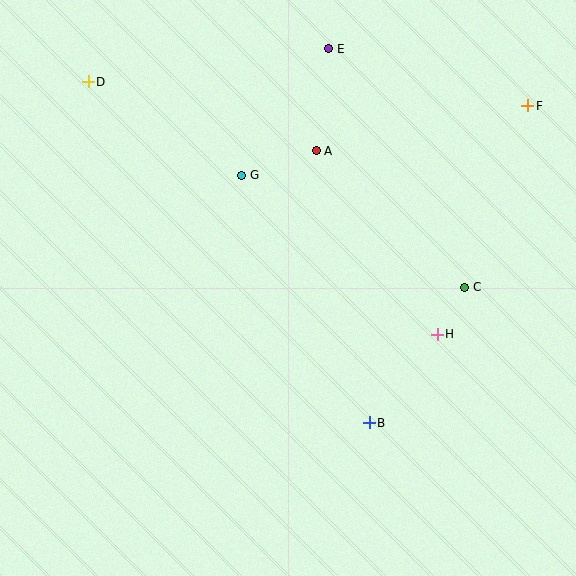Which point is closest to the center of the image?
Point G at (242, 175) is closest to the center.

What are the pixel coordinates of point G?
Point G is at (242, 175).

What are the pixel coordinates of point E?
Point E is at (329, 49).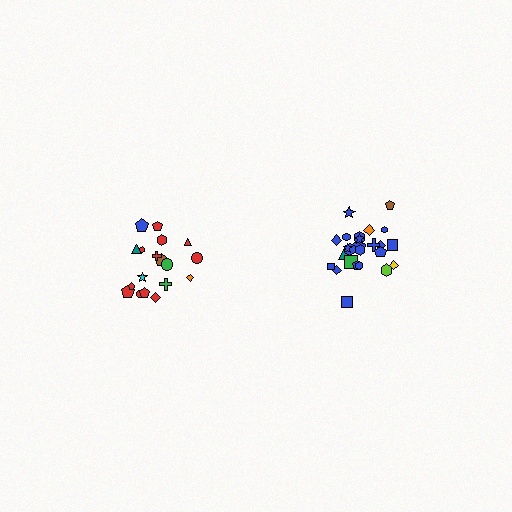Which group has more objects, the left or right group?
The right group.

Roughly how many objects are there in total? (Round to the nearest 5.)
Roughly 45 objects in total.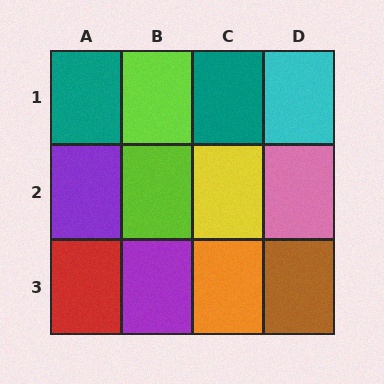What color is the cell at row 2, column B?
Lime.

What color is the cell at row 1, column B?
Lime.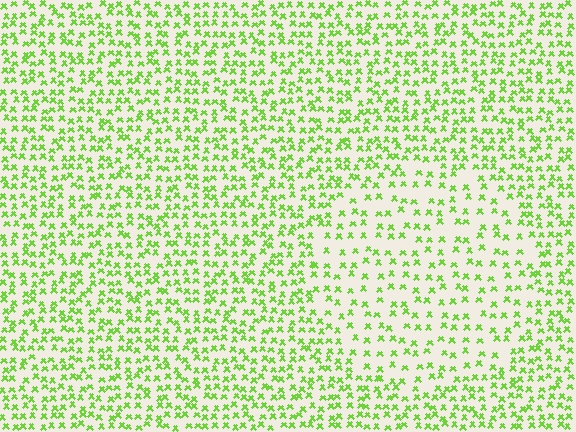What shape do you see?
I see a circle.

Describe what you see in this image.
The image contains small lime elements arranged at two different densities. A circle-shaped region is visible where the elements are less densely packed than the surrounding area.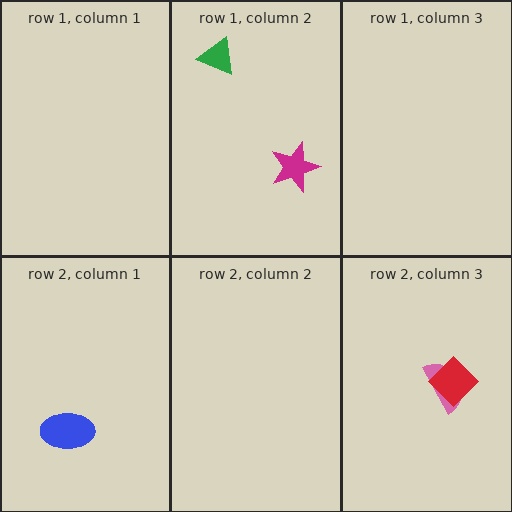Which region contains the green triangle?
The row 1, column 2 region.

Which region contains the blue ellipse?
The row 2, column 1 region.